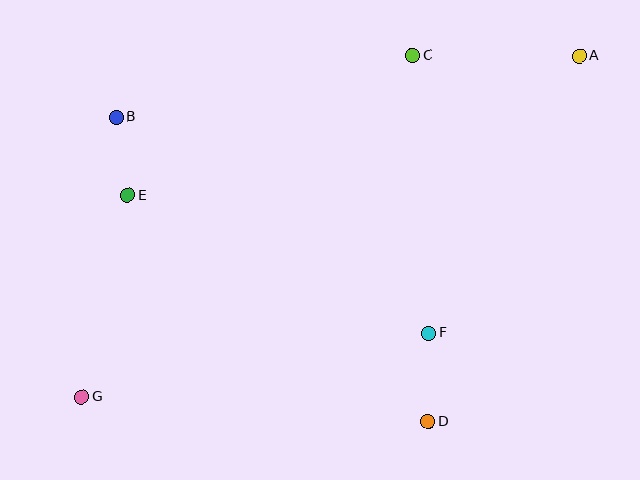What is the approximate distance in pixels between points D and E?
The distance between D and E is approximately 376 pixels.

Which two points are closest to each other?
Points B and E are closest to each other.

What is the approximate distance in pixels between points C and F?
The distance between C and F is approximately 278 pixels.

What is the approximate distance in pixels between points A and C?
The distance between A and C is approximately 167 pixels.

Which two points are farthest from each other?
Points A and G are farthest from each other.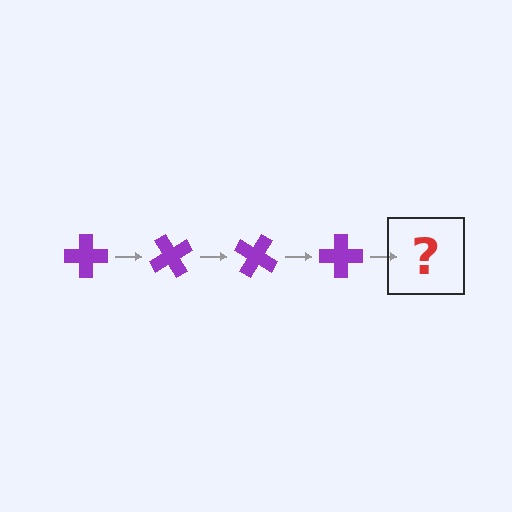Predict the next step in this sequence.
The next step is a purple cross rotated 240 degrees.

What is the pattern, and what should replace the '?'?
The pattern is that the cross rotates 60 degrees each step. The '?' should be a purple cross rotated 240 degrees.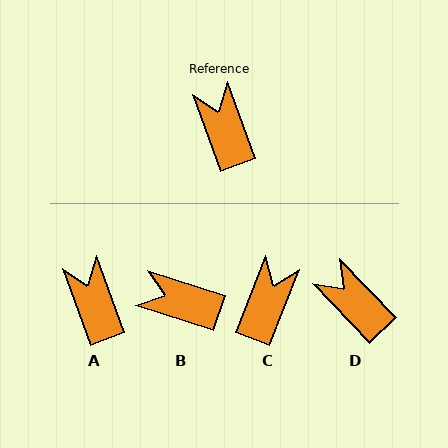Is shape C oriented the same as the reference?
No, it is off by about 41 degrees.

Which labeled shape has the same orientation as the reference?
A.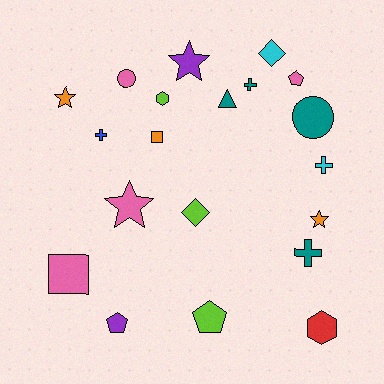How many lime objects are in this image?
There are 3 lime objects.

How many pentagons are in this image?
There are 3 pentagons.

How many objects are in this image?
There are 20 objects.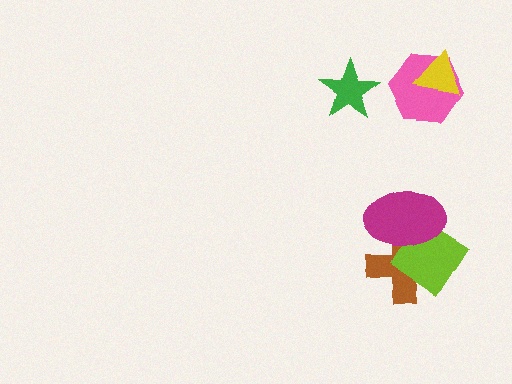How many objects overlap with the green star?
0 objects overlap with the green star.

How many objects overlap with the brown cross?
2 objects overlap with the brown cross.